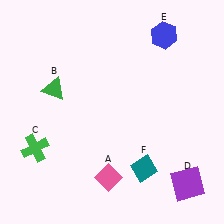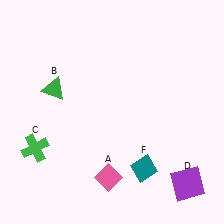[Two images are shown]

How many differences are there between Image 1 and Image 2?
There is 1 difference between the two images.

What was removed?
The blue hexagon (E) was removed in Image 2.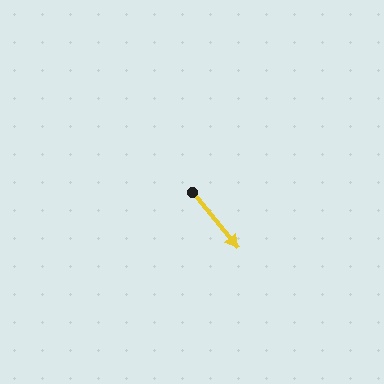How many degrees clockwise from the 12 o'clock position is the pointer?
Approximately 141 degrees.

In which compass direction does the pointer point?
Southeast.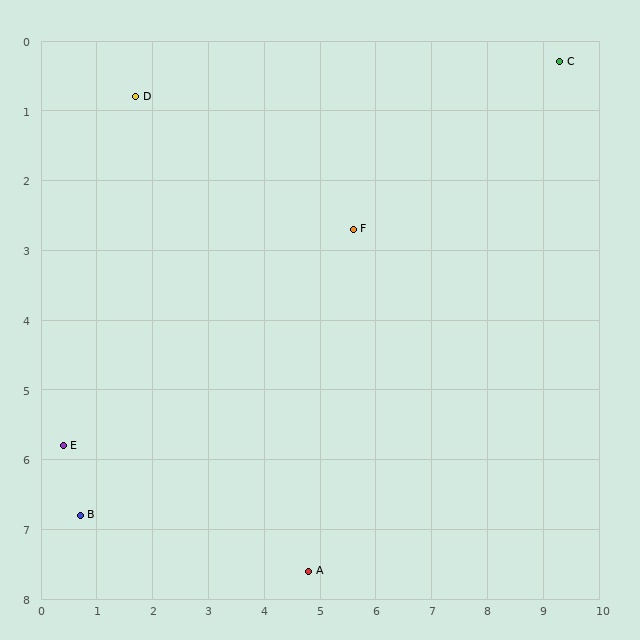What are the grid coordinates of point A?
Point A is at approximately (4.8, 7.6).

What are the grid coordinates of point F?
Point F is at approximately (5.6, 2.7).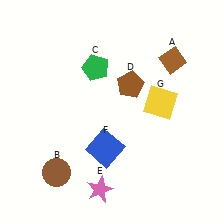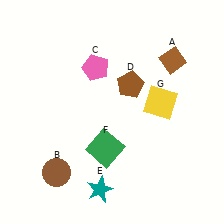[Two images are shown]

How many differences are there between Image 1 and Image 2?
There are 3 differences between the two images.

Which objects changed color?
C changed from green to pink. E changed from pink to teal. F changed from blue to green.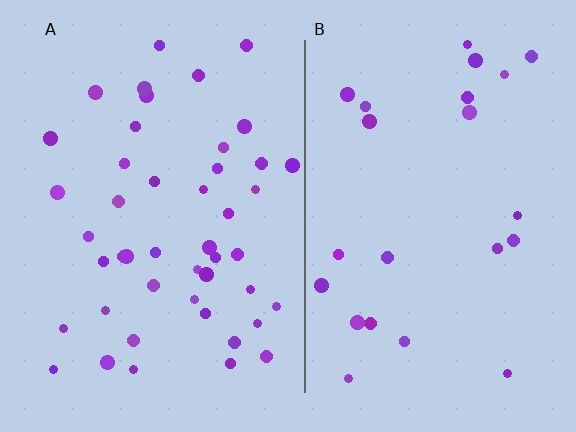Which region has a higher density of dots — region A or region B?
A (the left).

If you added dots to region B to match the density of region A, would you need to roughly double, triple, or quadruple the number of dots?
Approximately double.